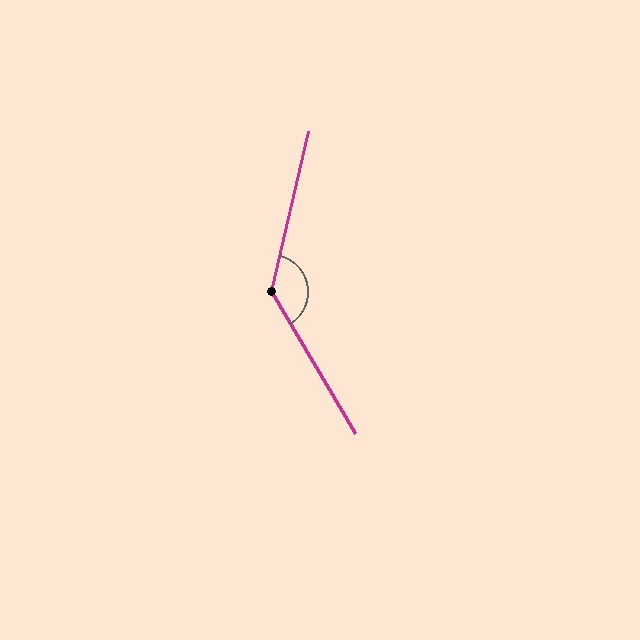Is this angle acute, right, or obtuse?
It is obtuse.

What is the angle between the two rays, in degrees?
Approximately 136 degrees.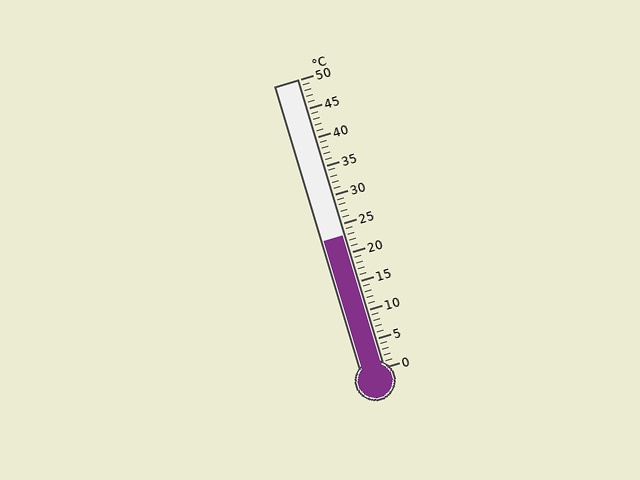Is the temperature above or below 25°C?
The temperature is below 25°C.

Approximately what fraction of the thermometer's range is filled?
The thermometer is filled to approximately 45% of its range.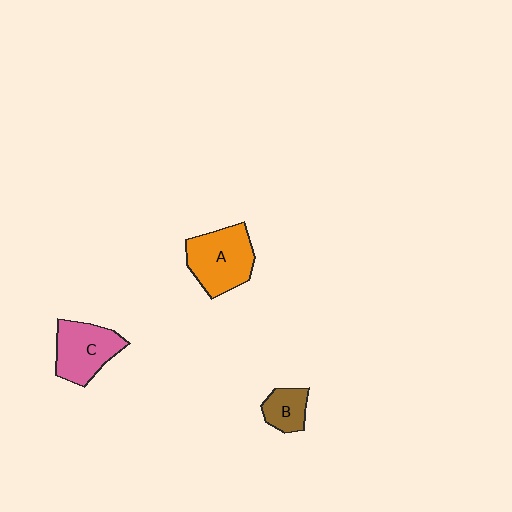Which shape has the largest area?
Shape A (orange).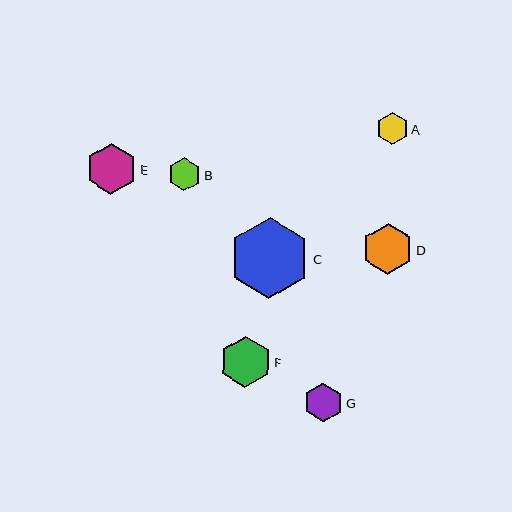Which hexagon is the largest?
Hexagon C is the largest with a size of approximately 81 pixels.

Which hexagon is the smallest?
Hexagon A is the smallest with a size of approximately 32 pixels.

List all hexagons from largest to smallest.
From largest to smallest: C, F, D, E, G, B, A.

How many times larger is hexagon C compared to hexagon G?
Hexagon C is approximately 2.1 times the size of hexagon G.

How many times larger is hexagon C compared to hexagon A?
Hexagon C is approximately 2.5 times the size of hexagon A.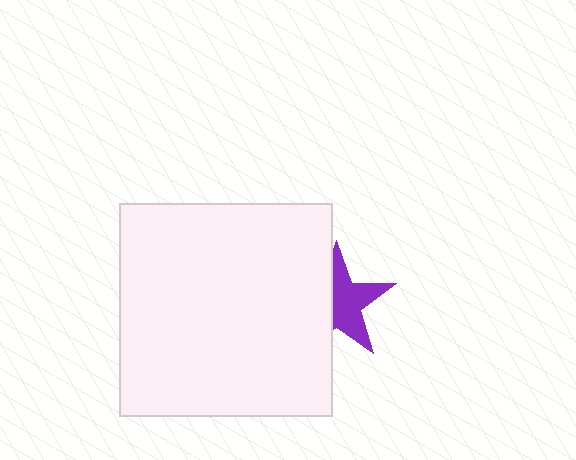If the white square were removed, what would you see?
You would see the complete purple star.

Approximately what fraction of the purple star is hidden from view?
Roughly 44% of the purple star is hidden behind the white square.